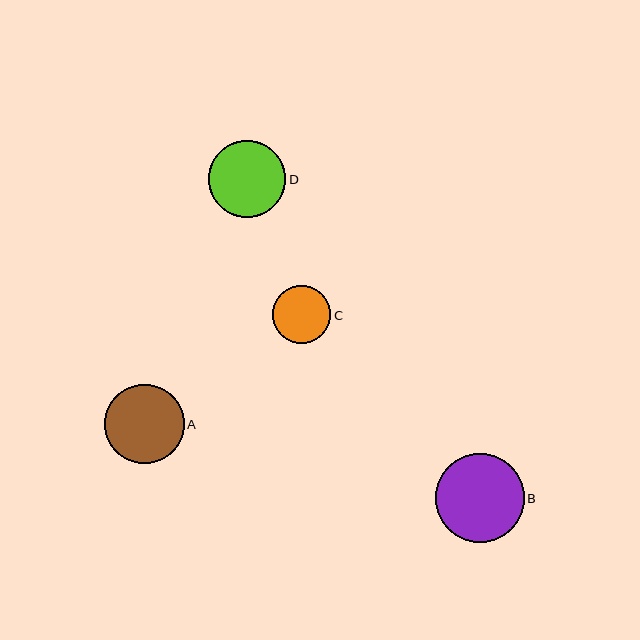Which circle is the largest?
Circle B is the largest with a size of approximately 89 pixels.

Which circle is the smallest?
Circle C is the smallest with a size of approximately 58 pixels.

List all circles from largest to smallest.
From largest to smallest: B, A, D, C.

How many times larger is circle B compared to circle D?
Circle B is approximately 1.2 times the size of circle D.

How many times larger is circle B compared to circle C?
Circle B is approximately 1.5 times the size of circle C.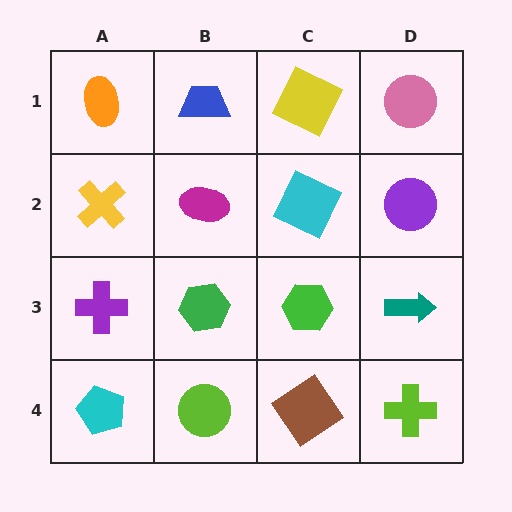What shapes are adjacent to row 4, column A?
A purple cross (row 3, column A), a lime circle (row 4, column B).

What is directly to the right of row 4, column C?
A lime cross.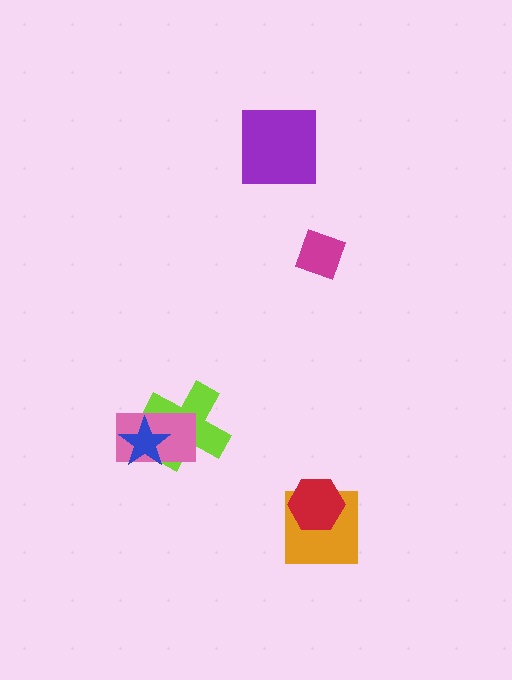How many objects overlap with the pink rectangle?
2 objects overlap with the pink rectangle.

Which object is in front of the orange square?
The red hexagon is in front of the orange square.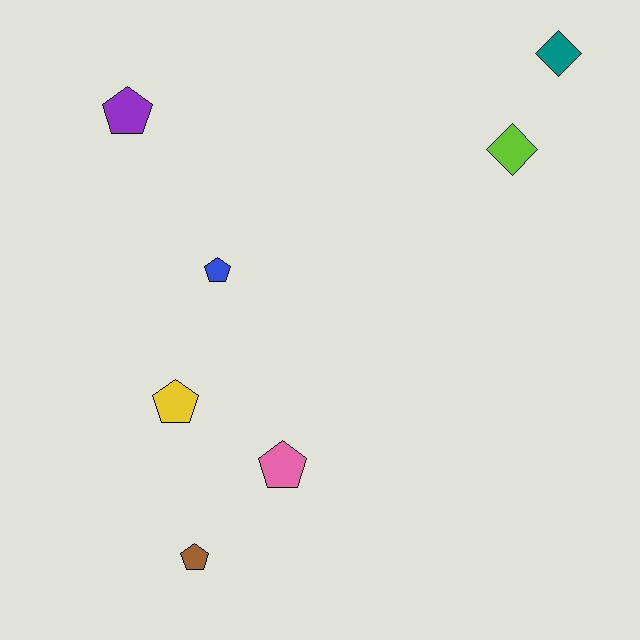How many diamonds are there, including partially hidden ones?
There are 2 diamonds.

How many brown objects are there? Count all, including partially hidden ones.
There is 1 brown object.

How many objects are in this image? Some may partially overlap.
There are 7 objects.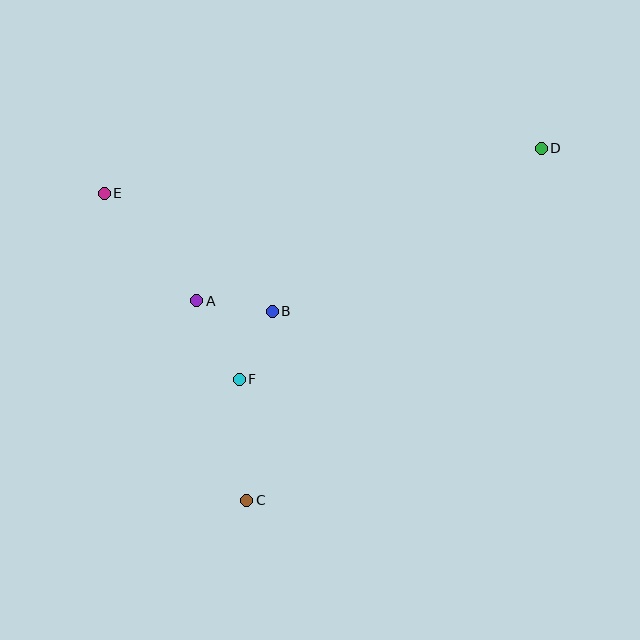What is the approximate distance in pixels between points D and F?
The distance between D and F is approximately 380 pixels.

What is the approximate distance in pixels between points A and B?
The distance between A and B is approximately 76 pixels.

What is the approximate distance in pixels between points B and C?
The distance between B and C is approximately 191 pixels.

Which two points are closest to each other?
Points B and F are closest to each other.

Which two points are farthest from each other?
Points C and D are farthest from each other.